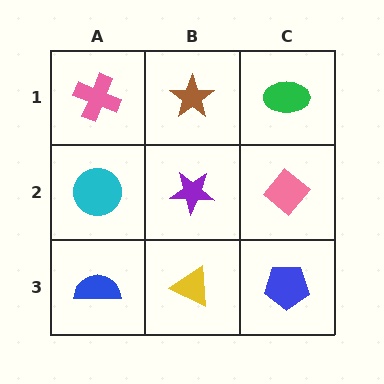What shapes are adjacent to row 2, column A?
A pink cross (row 1, column A), a blue semicircle (row 3, column A), a purple star (row 2, column B).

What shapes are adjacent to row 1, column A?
A cyan circle (row 2, column A), a brown star (row 1, column B).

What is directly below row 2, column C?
A blue pentagon.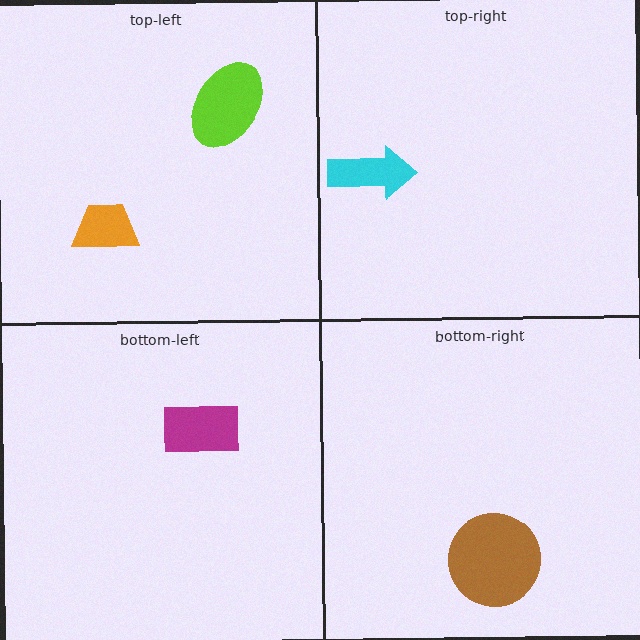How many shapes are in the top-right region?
1.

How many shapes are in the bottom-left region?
1.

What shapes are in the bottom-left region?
The magenta rectangle.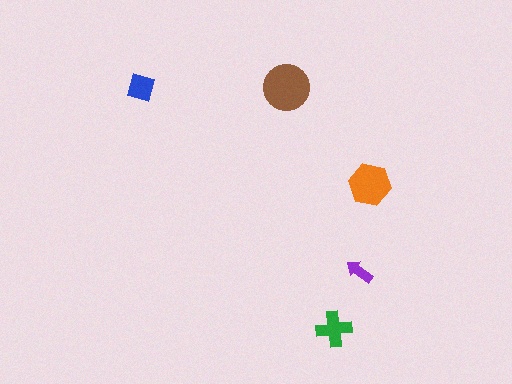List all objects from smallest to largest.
The purple arrow, the blue diamond, the green cross, the orange hexagon, the brown circle.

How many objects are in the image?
There are 5 objects in the image.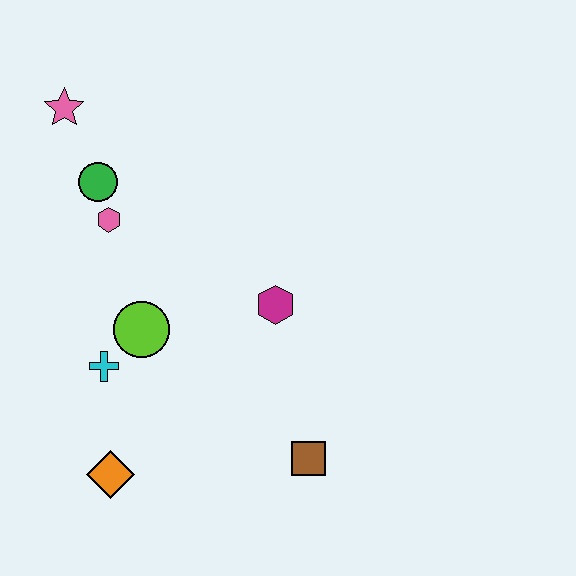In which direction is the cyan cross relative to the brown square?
The cyan cross is to the left of the brown square.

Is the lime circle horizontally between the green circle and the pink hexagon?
No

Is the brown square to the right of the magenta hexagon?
Yes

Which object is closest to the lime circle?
The cyan cross is closest to the lime circle.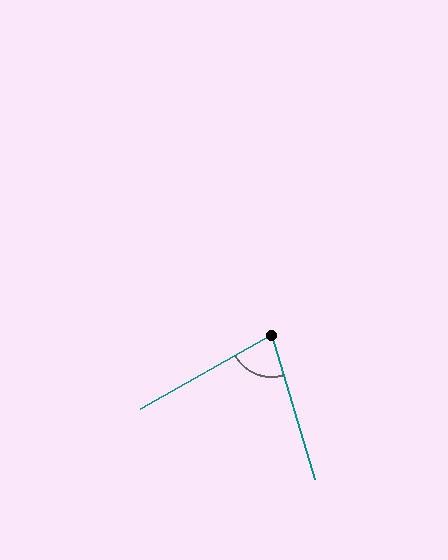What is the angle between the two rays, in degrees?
Approximately 77 degrees.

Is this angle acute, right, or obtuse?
It is acute.